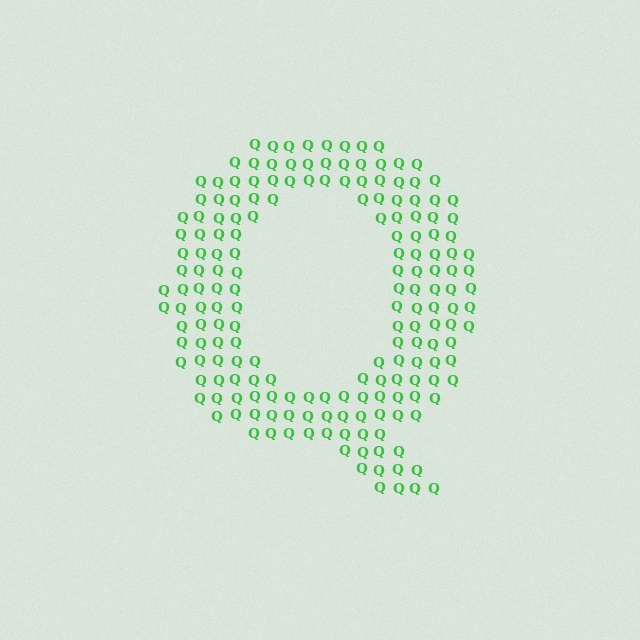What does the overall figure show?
The overall figure shows the letter Q.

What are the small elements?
The small elements are letter Q's.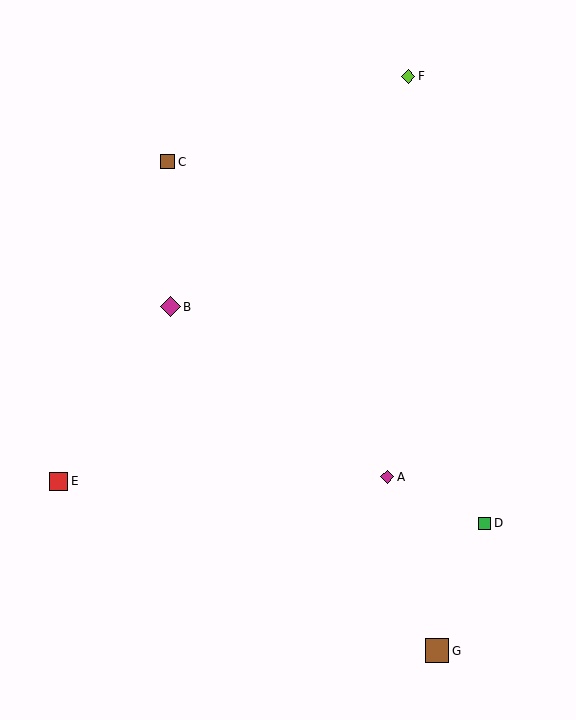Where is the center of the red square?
The center of the red square is at (59, 481).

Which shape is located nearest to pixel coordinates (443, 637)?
The brown square (labeled G) at (437, 651) is nearest to that location.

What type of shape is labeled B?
Shape B is a magenta diamond.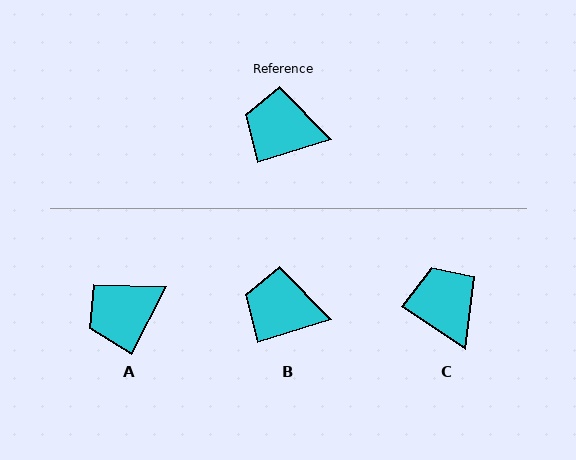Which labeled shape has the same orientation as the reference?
B.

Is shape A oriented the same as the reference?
No, it is off by about 45 degrees.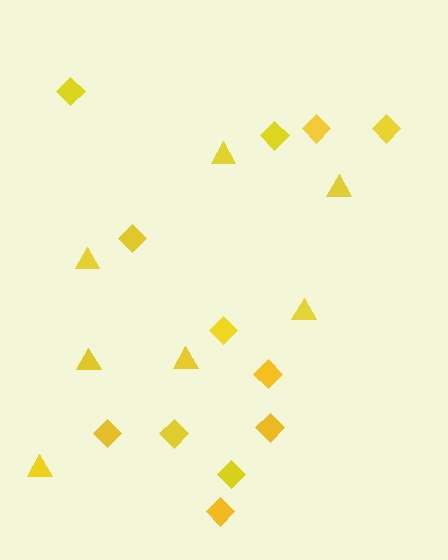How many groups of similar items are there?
There are 2 groups: one group of triangles (7) and one group of diamonds (12).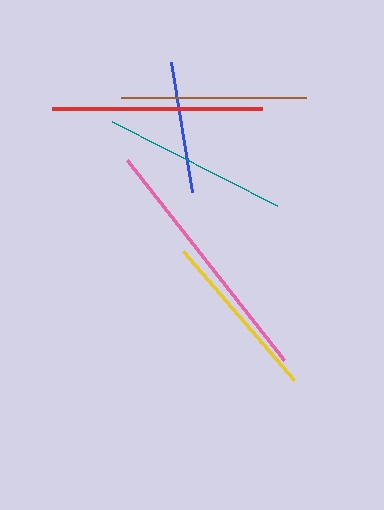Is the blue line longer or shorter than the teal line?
The teal line is longer than the blue line.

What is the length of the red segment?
The red segment is approximately 210 pixels long.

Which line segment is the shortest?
The blue line is the shortest at approximately 132 pixels.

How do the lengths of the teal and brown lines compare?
The teal and brown lines are approximately the same length.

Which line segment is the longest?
The pink line is the longest at approximately 254 pixels.